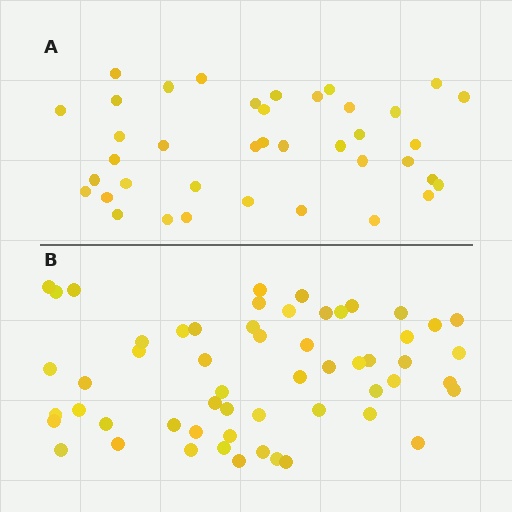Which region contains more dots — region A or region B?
Region B (the bottom region) has more dots.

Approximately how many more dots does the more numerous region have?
Region B has approximately 15 more dots than region A.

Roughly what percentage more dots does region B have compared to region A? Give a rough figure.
About 45% more.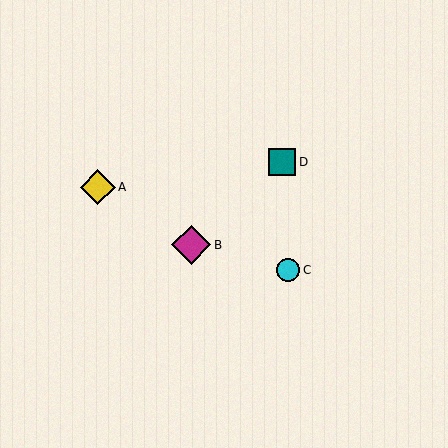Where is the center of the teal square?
The center of the teal square is at (282, 162).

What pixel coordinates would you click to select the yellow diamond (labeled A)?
Click at (98, 187) to select the yellow diamond A.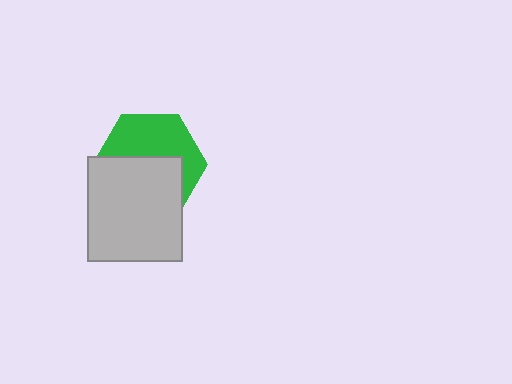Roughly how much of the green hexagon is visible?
About half of it is visible (roughly 47%).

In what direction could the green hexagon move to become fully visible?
The green hexagon could move up. That would shift it out from behind the light gray rectangle entirely.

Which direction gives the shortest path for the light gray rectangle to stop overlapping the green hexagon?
Moving down gives the shortest separation.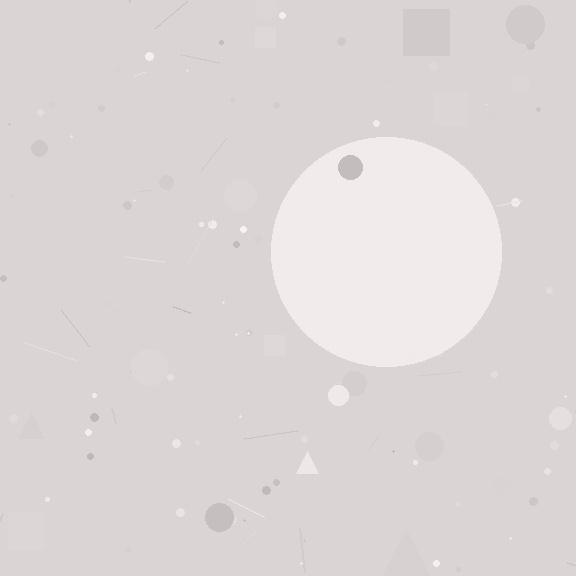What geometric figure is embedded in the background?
A circle is embedded in the background.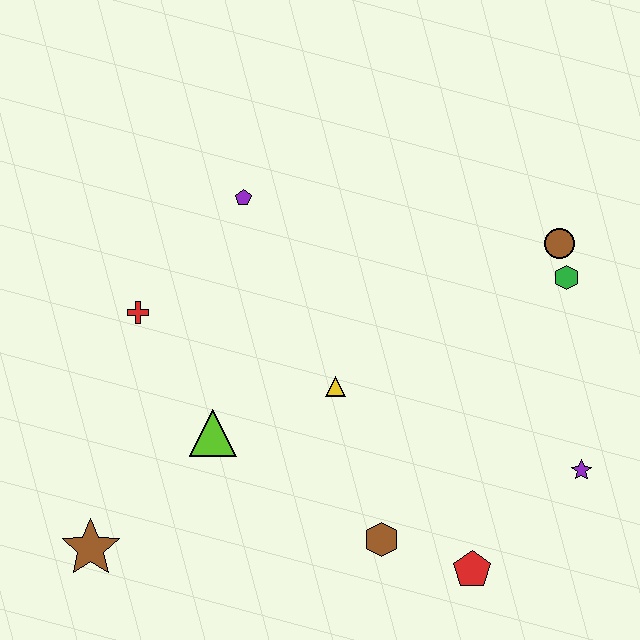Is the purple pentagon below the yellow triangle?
No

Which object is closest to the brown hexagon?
The red pentagon is closest to the brown hexagon.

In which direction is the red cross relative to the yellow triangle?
The red cross is to the left of the yellow triangle.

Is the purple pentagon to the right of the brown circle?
No